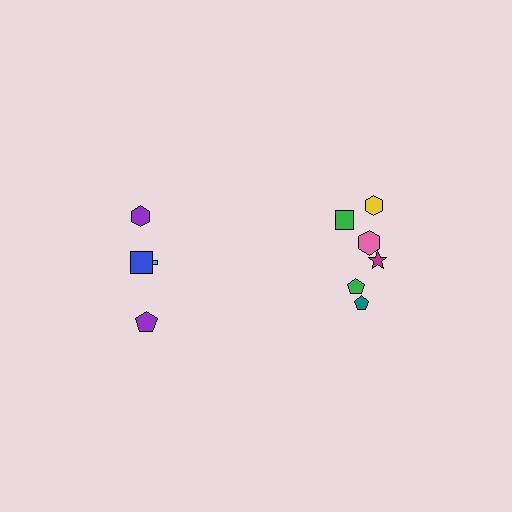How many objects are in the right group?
There are 6 objects.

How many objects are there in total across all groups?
There are 10 objects.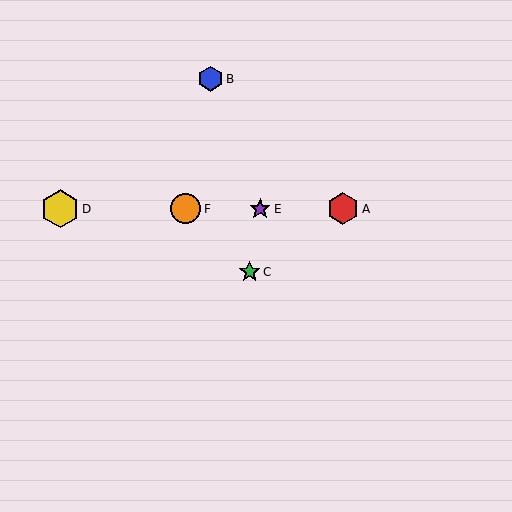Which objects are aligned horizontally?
Objects A, D, E, F are aligned horizontally.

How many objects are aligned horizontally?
4 objects (A, D, E, F) are aligned horizontally.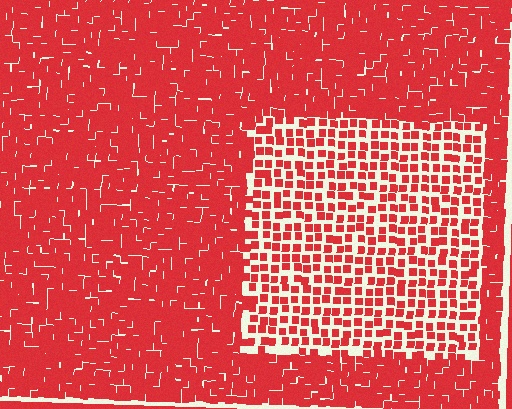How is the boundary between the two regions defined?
The boundary is defined by a change in element density (approximately 2.1x ratio). All elements are the same color, size, and shape.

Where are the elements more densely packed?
The elements are more densely packed outside the rectangle boundary.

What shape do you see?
I see a rectangle.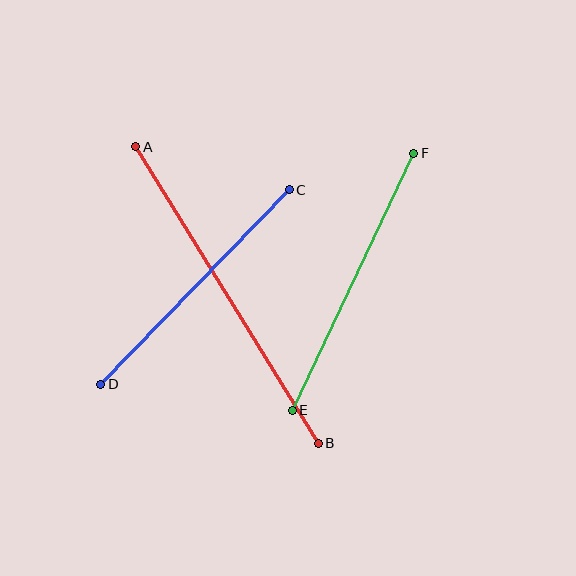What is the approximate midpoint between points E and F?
The midpoint is at approximately (353, 282) pixels.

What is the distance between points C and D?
The distance is approximately 271 pixels.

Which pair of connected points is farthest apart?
Points A and B are farthest apart.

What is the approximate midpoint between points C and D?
The midpoint is at approximately (195, 287) pixels.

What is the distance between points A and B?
The distance is approximately 348 pixels.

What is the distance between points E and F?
The distance is approximately 284 pixels.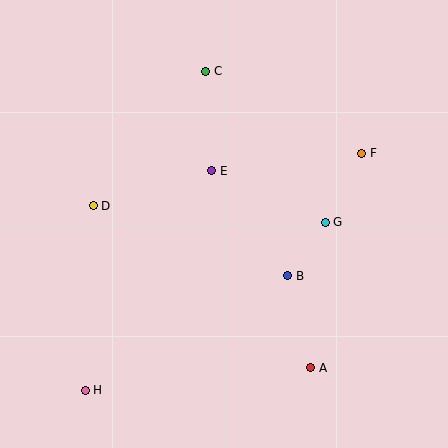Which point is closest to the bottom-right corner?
Point A is closest to the bottom-right corner.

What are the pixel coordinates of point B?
Point B is at (288, 276).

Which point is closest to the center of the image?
Point E at (212, 171) is closest to the center.